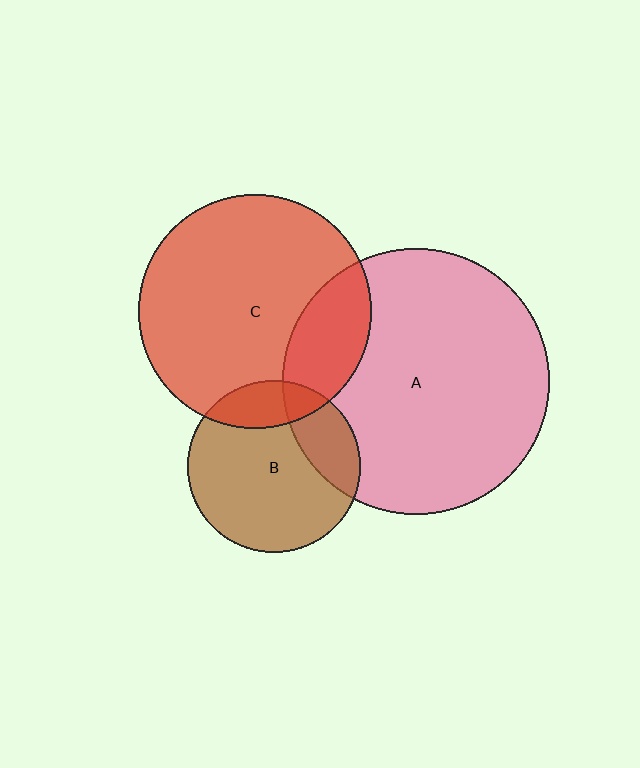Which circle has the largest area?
Circle A (pink).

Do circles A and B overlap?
Yes.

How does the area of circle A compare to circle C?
Approximately 1.3 times.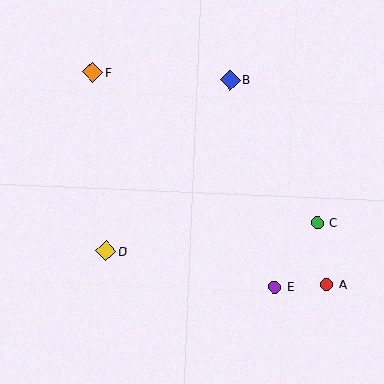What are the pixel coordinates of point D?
Point D is at (106, 251).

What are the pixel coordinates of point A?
Point A is at (327, 284).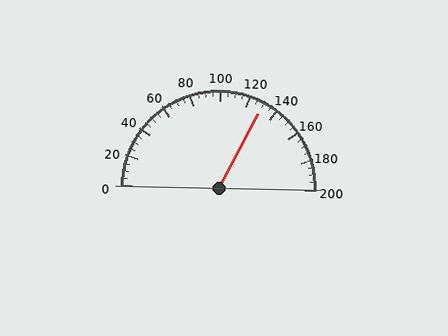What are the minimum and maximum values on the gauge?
The gauge ranges from 0 to 200.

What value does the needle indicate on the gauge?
The needle indicates approximately 130.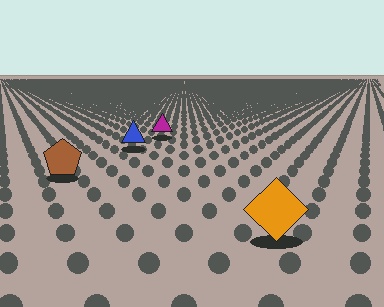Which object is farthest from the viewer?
The magenta triangle is farthest from the viewer. It appears smaller and the ground texture around it is denser.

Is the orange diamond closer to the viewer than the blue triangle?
Yes. The orange diamond is closer — you can tell from the texture gradient: the ground texture is coarser near it.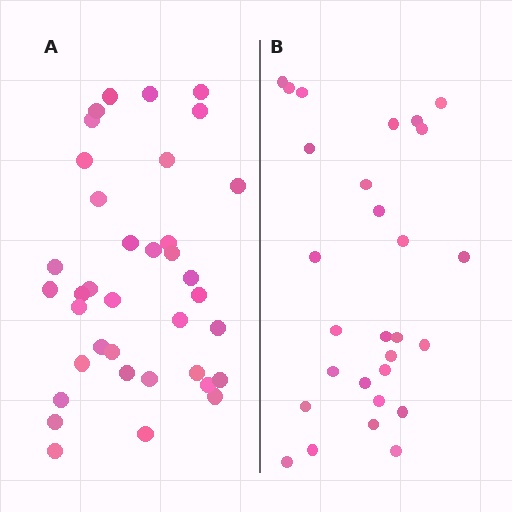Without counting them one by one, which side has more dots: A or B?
Region A (the left region) has more dots.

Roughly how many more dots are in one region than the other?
Region A has roughly 8 or so more dots than region B.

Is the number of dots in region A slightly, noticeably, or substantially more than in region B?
Region A has noticeably more, but not dramatically so. The ratio is roughly 1.3 to 1.